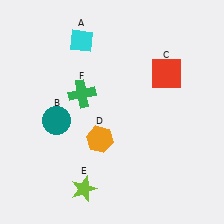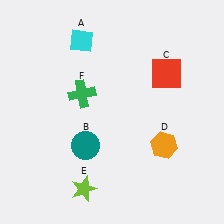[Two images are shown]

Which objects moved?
The objects that moved are: the teal circle (B), the orange hexagon (D).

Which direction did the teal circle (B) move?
The teal circle (B) moved right.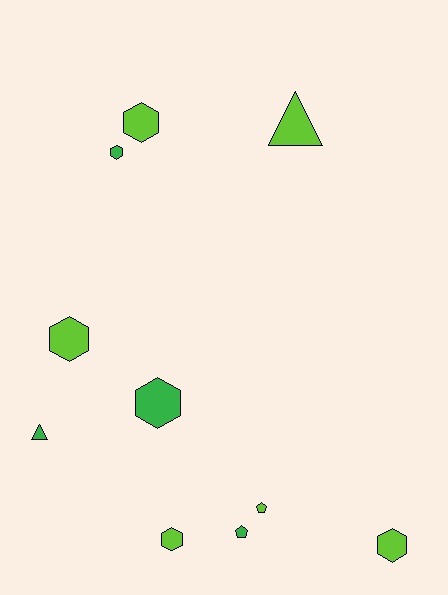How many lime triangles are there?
There is 1 lime triangle.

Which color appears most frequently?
Lime, with 6 objects.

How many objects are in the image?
There are 10 objects.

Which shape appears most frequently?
Hexagon, with 6 objects.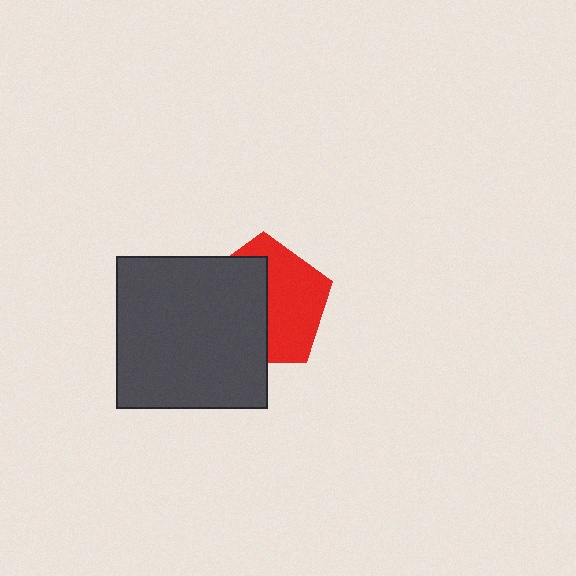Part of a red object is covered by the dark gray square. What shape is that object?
It is a pentagon.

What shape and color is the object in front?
The object in front is a dark gray square.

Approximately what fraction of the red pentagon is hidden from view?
Roughly 50% of the red pentagon is hidden behind the dark gray square.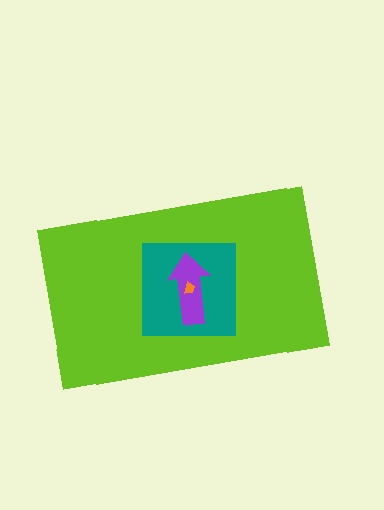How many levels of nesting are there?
4.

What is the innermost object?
The orange trapezoid.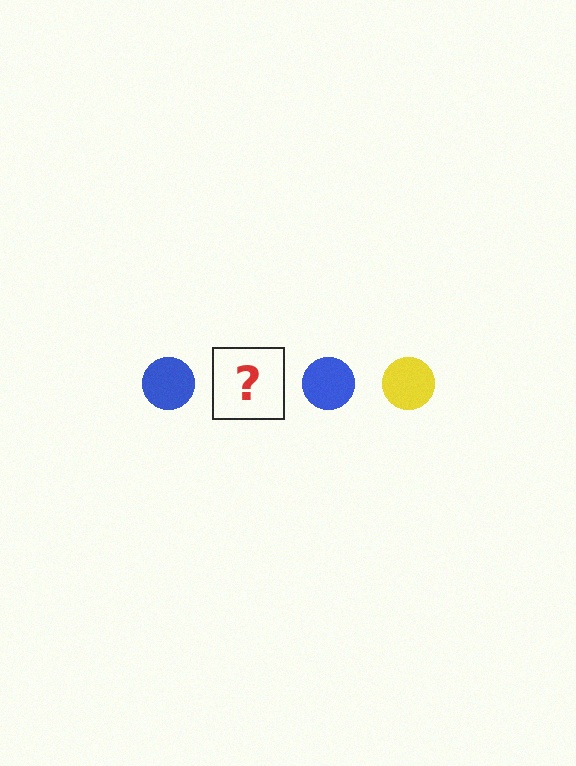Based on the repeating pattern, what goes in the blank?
The blank should be a yellow circle.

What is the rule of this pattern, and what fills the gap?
The rule is that the pattern cycles through blue, yellow circles. The gap should be filled with a yellow circle.